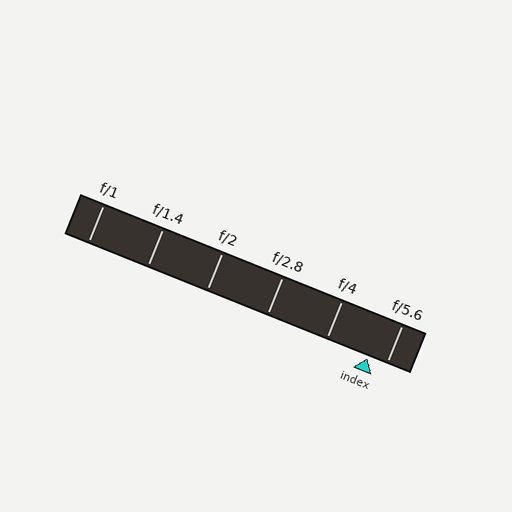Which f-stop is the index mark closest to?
The index mark is closest to f/5.6.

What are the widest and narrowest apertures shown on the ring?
The widest aperture shown is f/1 and the narrowest is f/5.6.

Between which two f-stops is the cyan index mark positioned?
The index mark is between f/4 and f/5.6.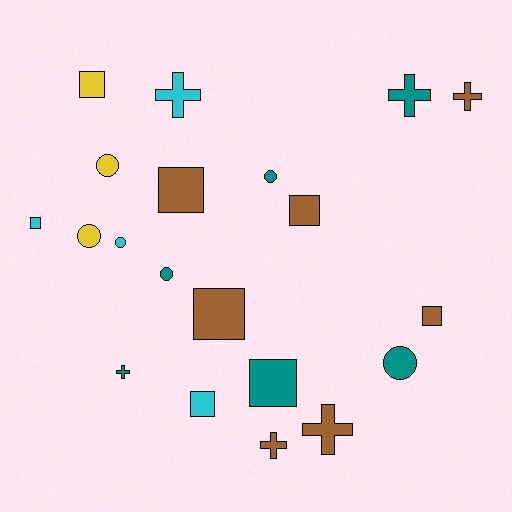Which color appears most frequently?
Brown, with 7 objects.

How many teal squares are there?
There is 1 teal square.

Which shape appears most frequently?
Square, with 8 objects.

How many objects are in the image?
There are 20 objects.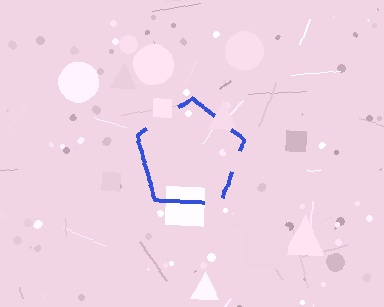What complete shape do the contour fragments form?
The contour fragments form a pentagon.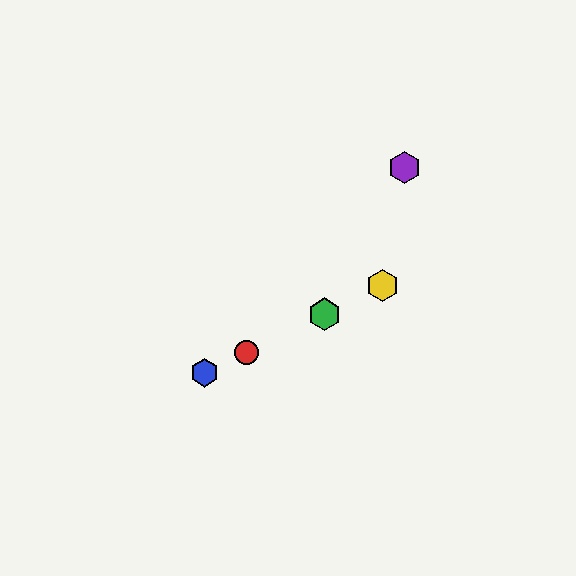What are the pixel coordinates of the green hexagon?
The green hexagon is at (324, 314).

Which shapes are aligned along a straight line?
The red circle, the blue hexagon, the green hexagon, the yellow hexagon are aligned along a straight line.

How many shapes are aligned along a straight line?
4 shapes (the red circle, the blue hexagon, the green hexagon, the yellow hexagon) are aligned along a straight line.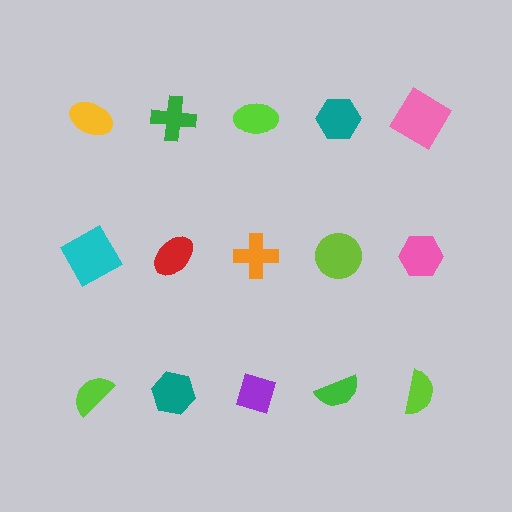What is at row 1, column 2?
A green cross.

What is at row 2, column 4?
A lime circle.